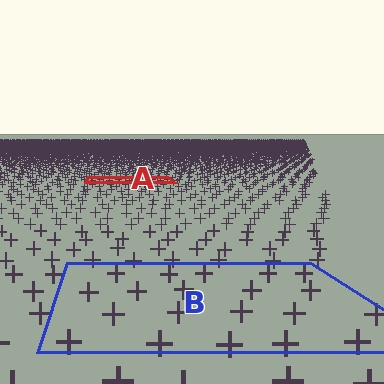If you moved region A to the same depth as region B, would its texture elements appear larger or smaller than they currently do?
They would appear larger. At a closer depth, the same texture elements are projected at a bigger on-screen size.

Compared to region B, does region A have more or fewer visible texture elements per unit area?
Region A has more texture elements per unit area — they are packed more densely because it is farther away.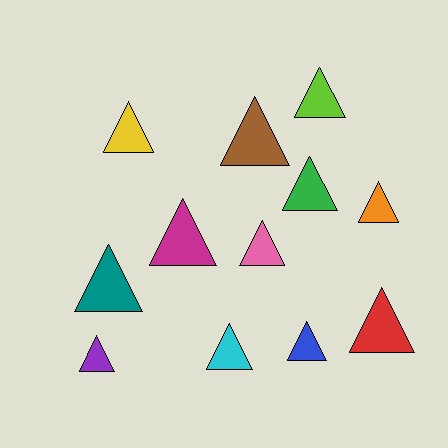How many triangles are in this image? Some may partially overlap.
There are 12 triangles.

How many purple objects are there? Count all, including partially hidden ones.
There is 1 purple object.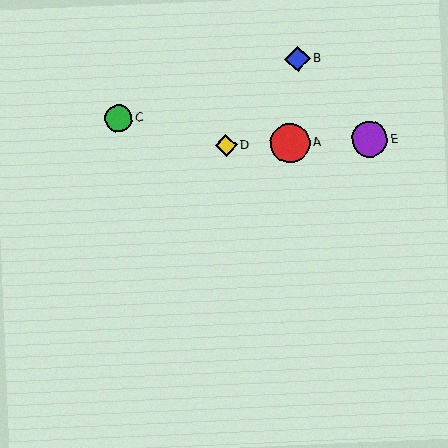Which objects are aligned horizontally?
Objects A, D, E are aligned horizontally.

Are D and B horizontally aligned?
No, D is at y≈145 and B is at y≈59.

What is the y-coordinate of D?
Object D is at y≈145.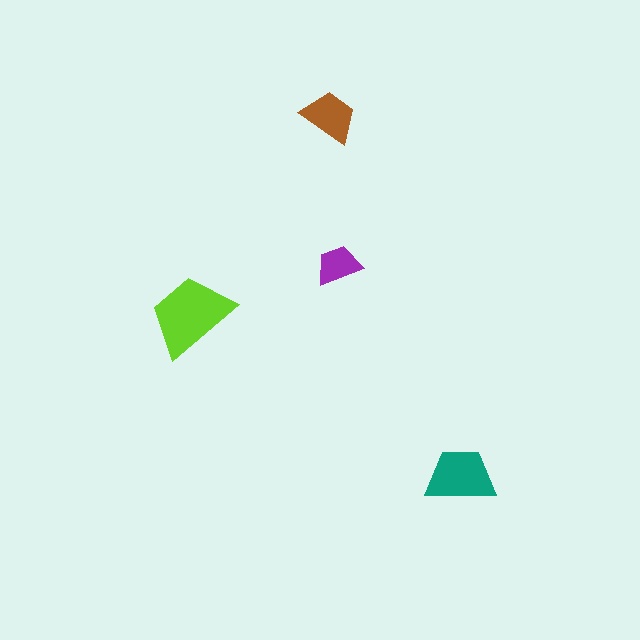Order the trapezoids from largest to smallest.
the lime one, the teal one, the brown one, the purple one.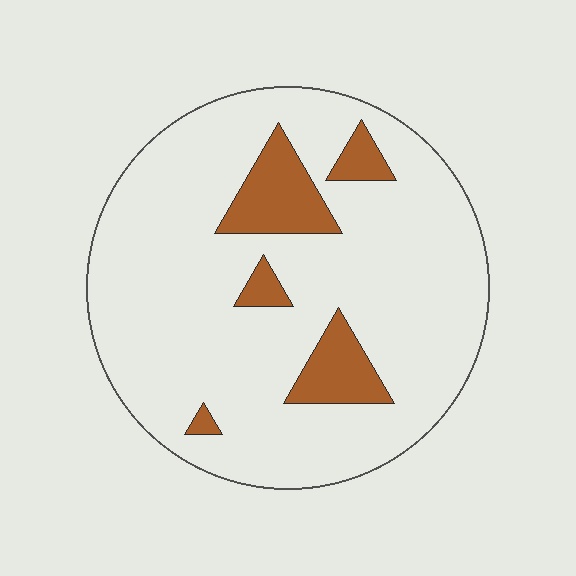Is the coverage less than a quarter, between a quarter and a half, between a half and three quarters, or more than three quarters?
Less than a quarter.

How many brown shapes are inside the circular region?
5.